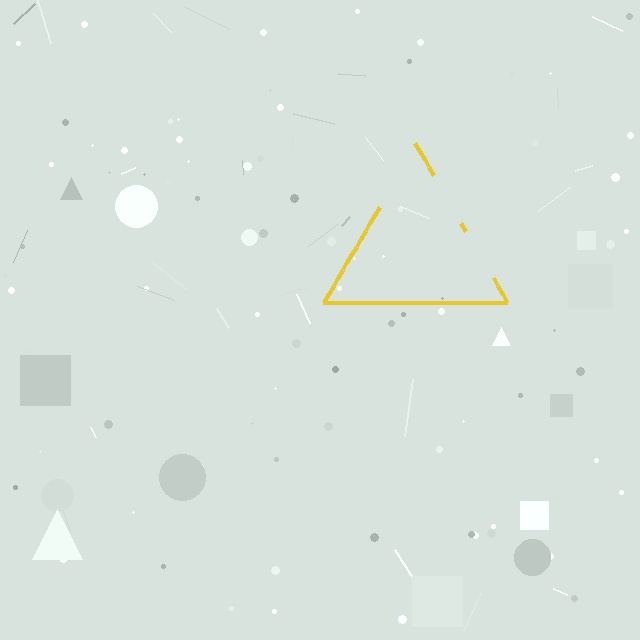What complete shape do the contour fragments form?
The contour fragments form a triangle.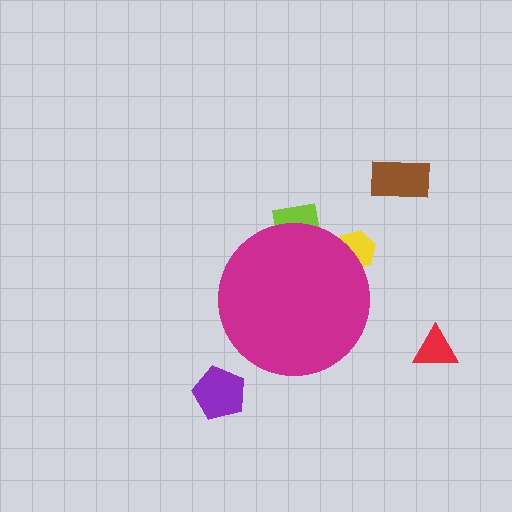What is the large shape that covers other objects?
A magenta circle.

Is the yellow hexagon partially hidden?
Yes, the yellow hexagon is partially hidden behind the magenta circle.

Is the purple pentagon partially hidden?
No, the purple pentagon is fully visible.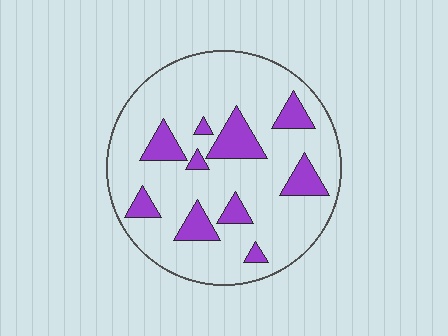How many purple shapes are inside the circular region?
10.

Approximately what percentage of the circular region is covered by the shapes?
Approximately 20%.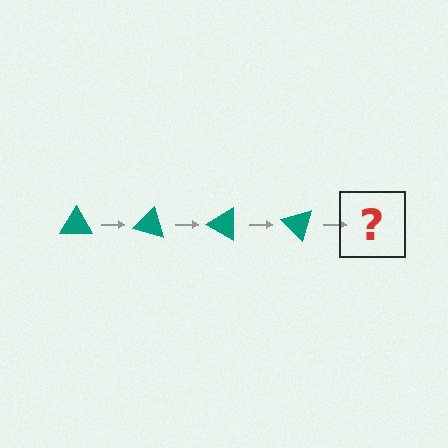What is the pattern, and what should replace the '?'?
The pattern is that the triangle rotates 15 degrees each step. The '?' should be a teal triangle rotated 60 degrees.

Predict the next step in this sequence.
The next step is a teal triangle rotated 60 degrees.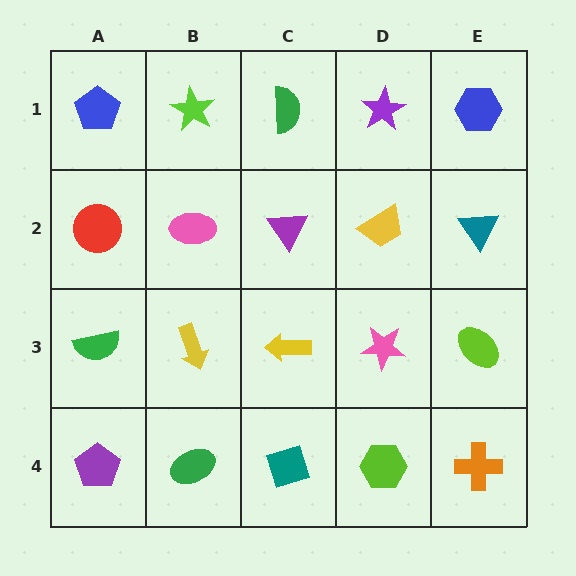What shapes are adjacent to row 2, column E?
A blue hexagon (row 1, column E), a lime ellipse (row 3, column E), a yellow trapezoid (row 2, column D).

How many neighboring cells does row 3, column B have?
4.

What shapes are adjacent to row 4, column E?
A lime ellipse (row 3, column E), a lime hexagon (row 4, column D).